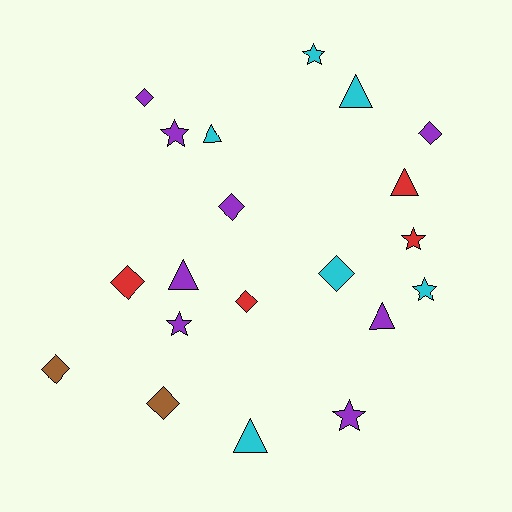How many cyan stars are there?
There are 2 cyan stars.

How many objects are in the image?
There are 20 objects.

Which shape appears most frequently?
Diamond, with 8 objects.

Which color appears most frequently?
Purple, with 8 objects.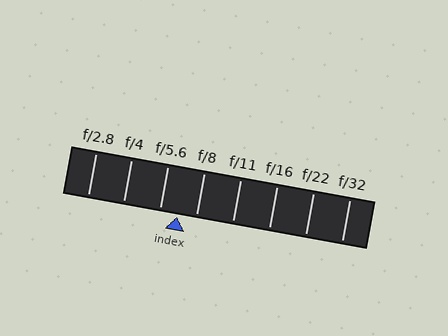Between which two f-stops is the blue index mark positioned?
The index mark is between f/5.6 and f/8.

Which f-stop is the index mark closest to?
The index mark is closest to f/5.6.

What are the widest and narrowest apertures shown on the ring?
The widest aperture shown is f/2.8 and the narrowest is f/32.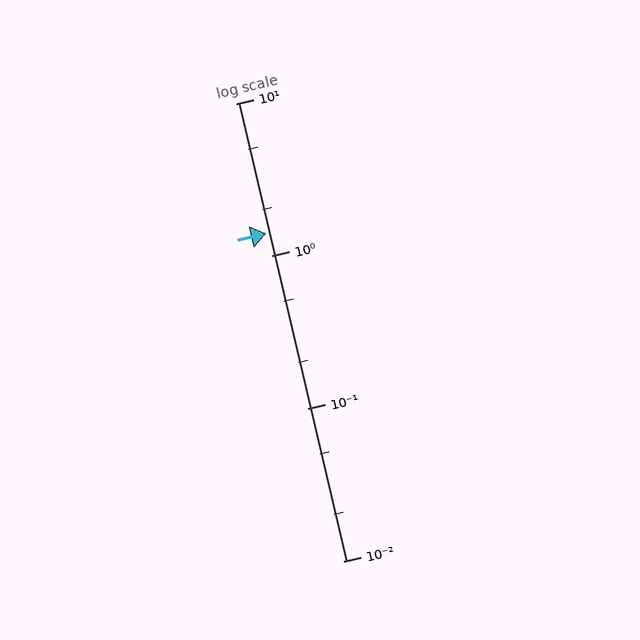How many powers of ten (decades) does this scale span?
The scale spans 3 decades, from 0.01 to 10.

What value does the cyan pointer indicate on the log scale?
The pointer indicates approximately 1.4.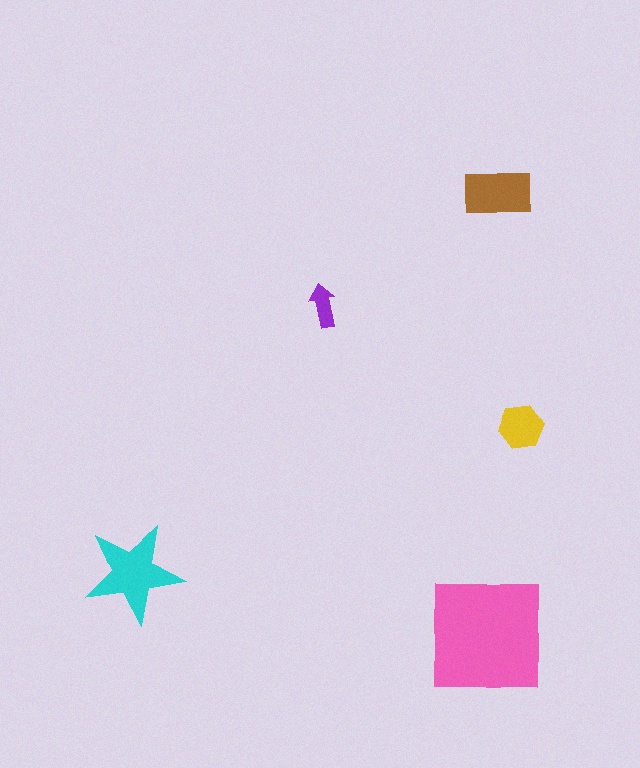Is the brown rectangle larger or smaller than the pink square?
Smaller.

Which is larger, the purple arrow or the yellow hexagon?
The yellow hexagon.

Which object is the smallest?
The purple arrow.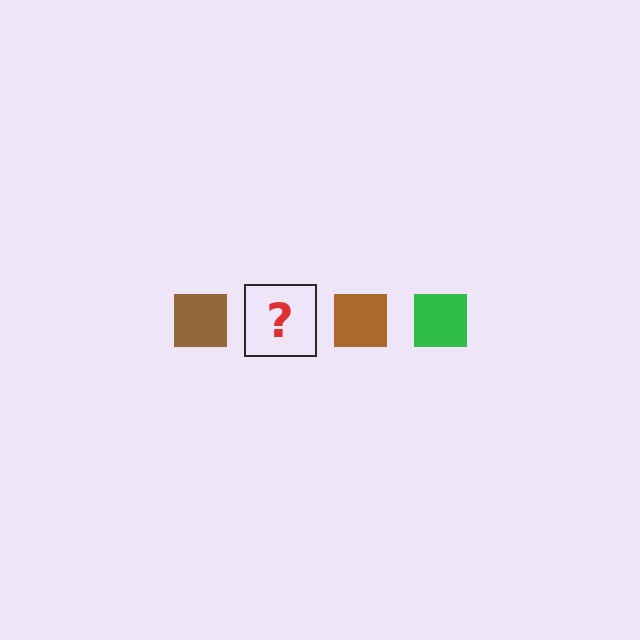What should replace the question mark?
The question mark should be replaced with a green square.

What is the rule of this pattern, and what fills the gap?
The rule is that the pattern cycles through brown, green squares. The gap should be filled with a green square.